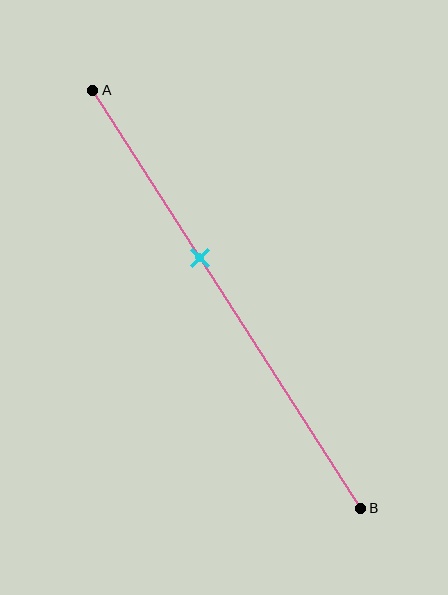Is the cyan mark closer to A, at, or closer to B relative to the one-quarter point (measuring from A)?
The cyan mark is closer to point B than the one-quarter point of segment AB.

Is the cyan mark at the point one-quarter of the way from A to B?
No, the mark is at about 40% from A, not at the 25% one-quarter point.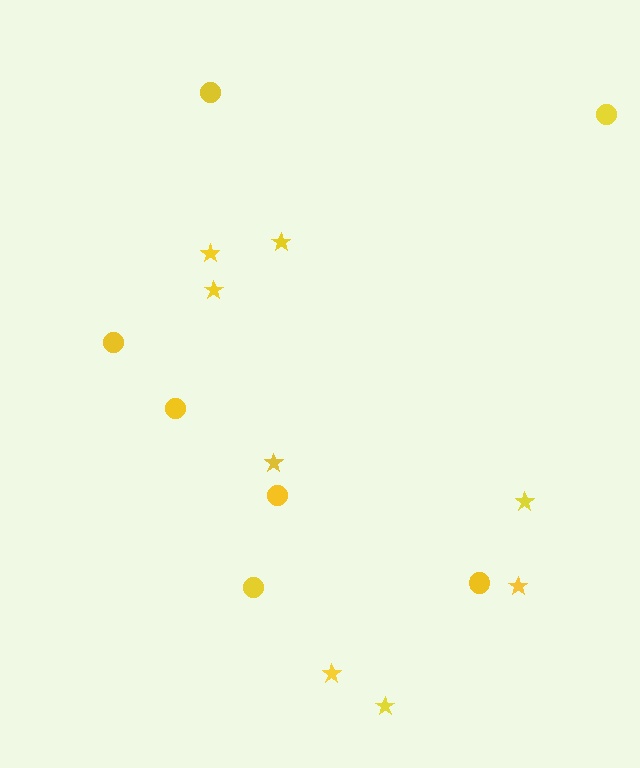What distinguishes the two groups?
There are 2 groups: one group of circles (7) and one group of stars (8).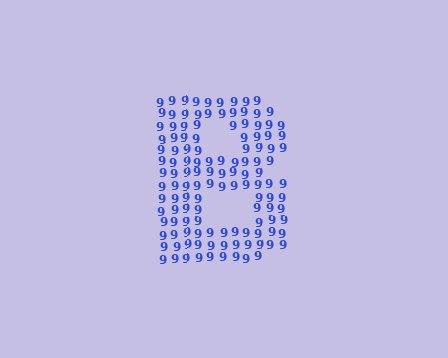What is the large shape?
The large shape is the letter B.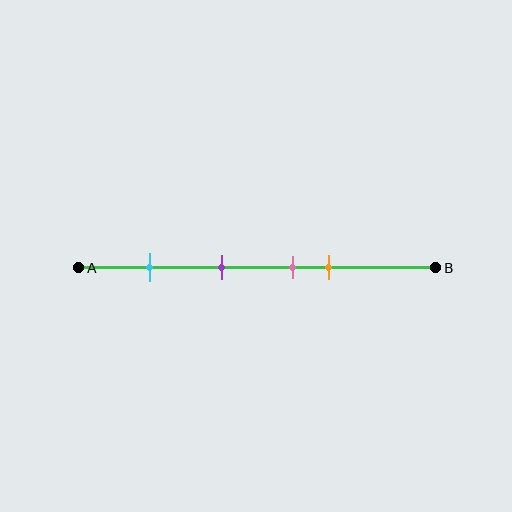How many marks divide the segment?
There are 4 marks dividing the segment.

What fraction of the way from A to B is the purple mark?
The purple mark is approximately 40% (0.4) of the way from A to B.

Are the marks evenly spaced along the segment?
No, the marks are not evenly spaced.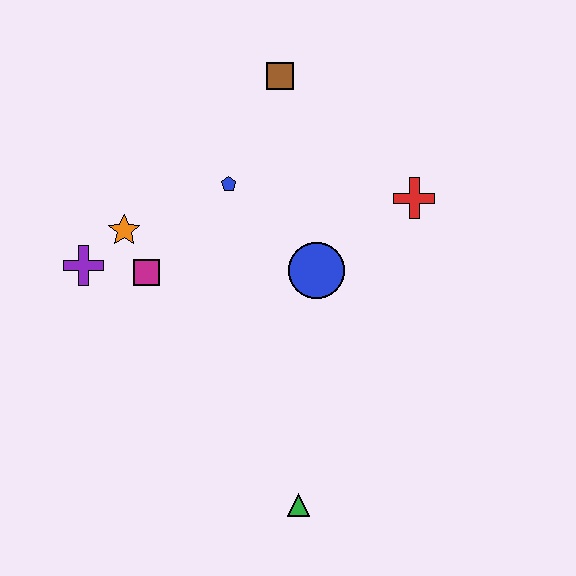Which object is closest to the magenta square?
The orange star is closest to the magenta square.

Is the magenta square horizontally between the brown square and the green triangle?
No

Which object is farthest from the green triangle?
The brown square is farthest from the green triangle.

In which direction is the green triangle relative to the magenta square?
The green triangle is below the magenta square.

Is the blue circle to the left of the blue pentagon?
No